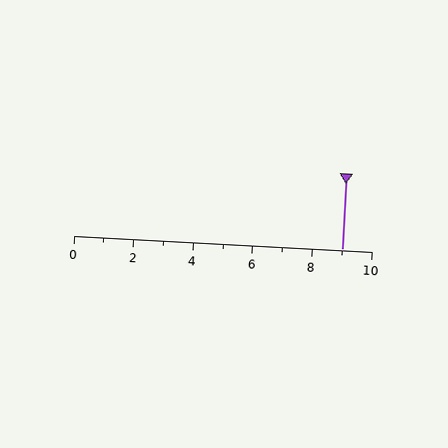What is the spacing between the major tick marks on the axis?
The major ticks are spaced 2 apart.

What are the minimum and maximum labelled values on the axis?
The axis runs from 0 to 10.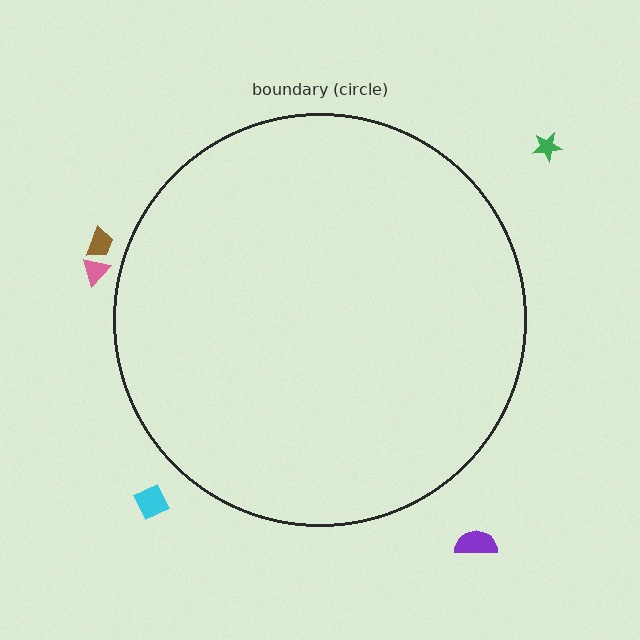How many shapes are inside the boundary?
0 inside, 5 outside.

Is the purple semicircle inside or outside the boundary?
Outside.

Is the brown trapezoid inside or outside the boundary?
Outside.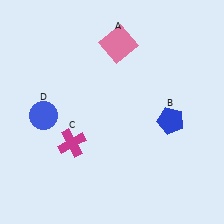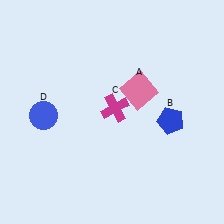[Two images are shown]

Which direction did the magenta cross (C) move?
The magenta cross (C) moved right.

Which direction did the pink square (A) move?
The pink square (A) moved down.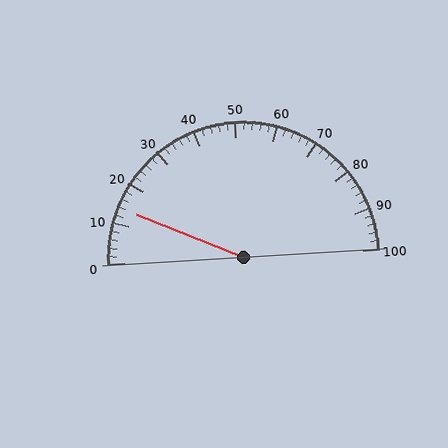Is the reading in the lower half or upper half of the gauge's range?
The reading is in the lower half of the range (0 to 100).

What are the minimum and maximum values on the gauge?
The gauge ranges from 0 to 100.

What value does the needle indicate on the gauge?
The needle indicates approximately 14.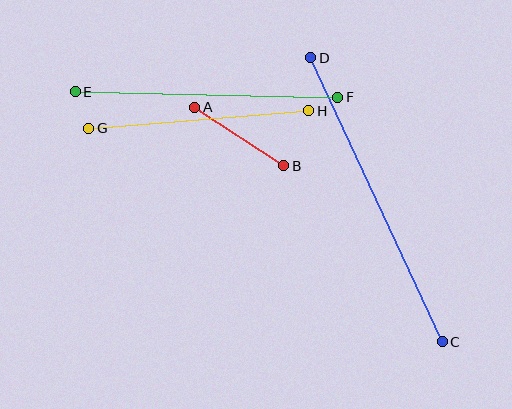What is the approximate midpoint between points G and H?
The midpoint is at approximately (199, 119) pixels.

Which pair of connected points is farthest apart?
Points C and D are farthest apart.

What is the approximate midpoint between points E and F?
The midpoint is at approximately (206, 94) pixels.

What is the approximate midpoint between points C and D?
The midpoint is at approximately (376, 200) pixels.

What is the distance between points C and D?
The distance is approximately 313 pixels.